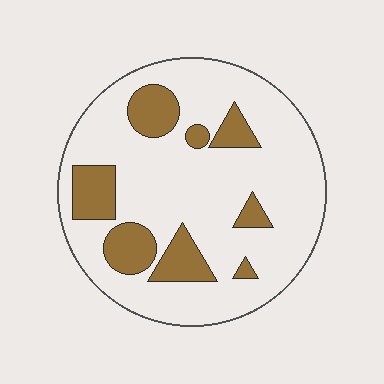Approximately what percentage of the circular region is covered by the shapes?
Approximately 20%.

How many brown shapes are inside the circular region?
8.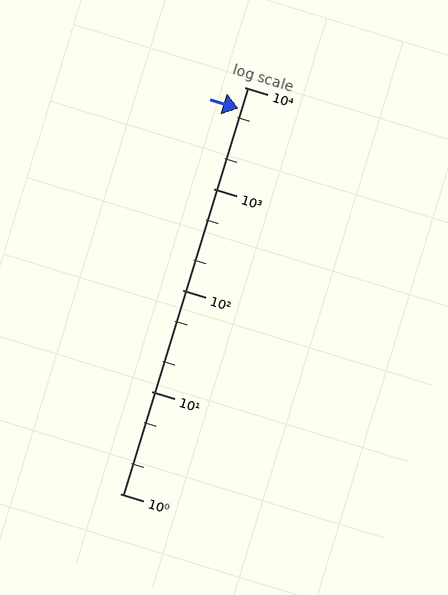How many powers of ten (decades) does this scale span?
The scale spans 4 decades, from 1 to 10000.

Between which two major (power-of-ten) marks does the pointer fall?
The pointer is between 1000 and 10000.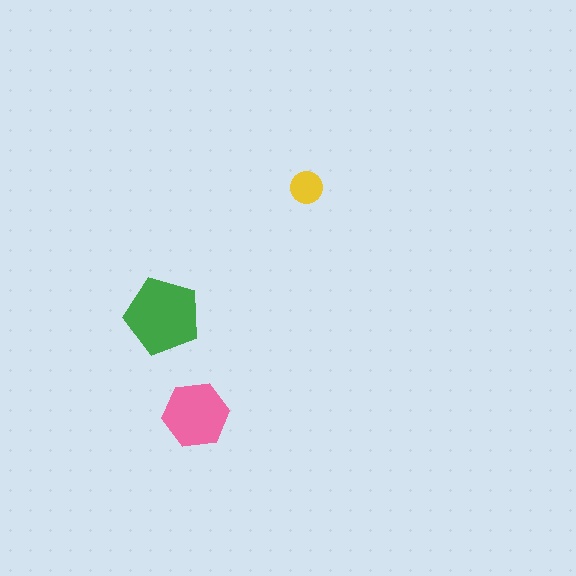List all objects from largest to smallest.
The green pentagon, the pink hexagon, the yellow circle.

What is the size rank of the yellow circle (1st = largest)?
3rd.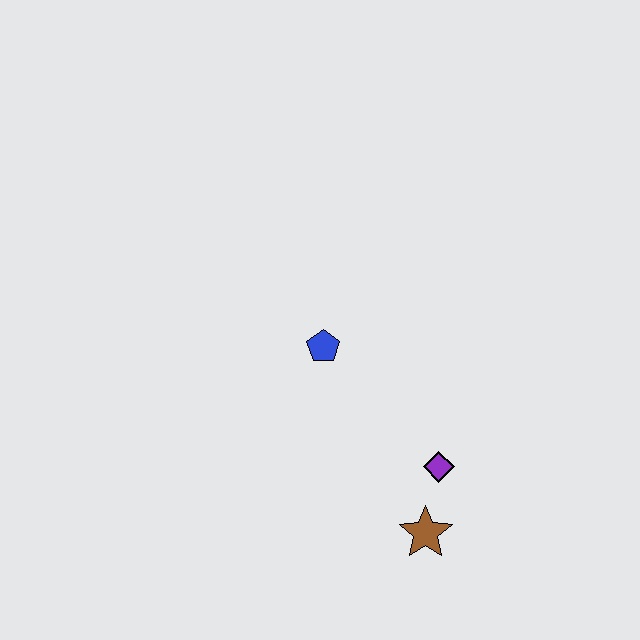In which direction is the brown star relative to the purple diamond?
The brown star is below the purple diamond.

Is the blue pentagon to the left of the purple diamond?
Yes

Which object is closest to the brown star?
The purple diamond is closest to the brown star.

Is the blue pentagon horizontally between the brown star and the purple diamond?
No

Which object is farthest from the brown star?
The blue pentagon is farthest from the brown star.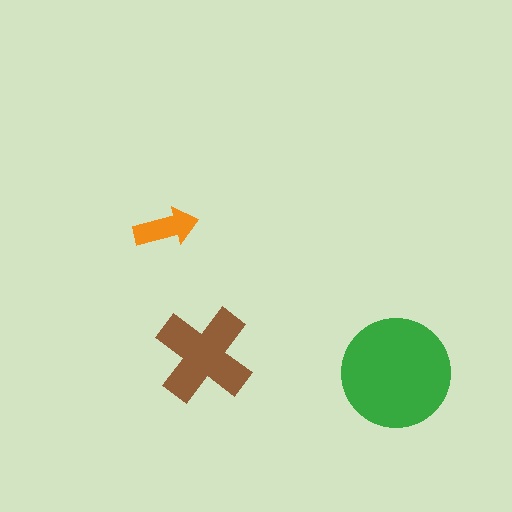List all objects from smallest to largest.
The orange arrow, the brown cross, the green circle.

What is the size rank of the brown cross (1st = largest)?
2nd.